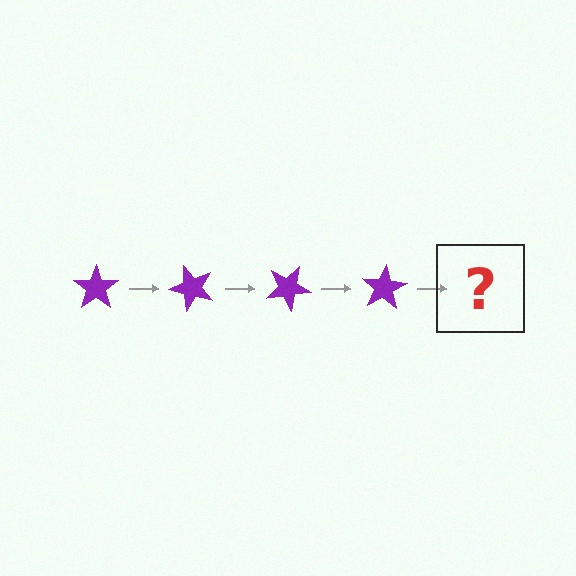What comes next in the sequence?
The next element should be a purple star rotated 200 degrees.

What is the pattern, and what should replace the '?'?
The pattern is that the star rotates 50 degrees each step. The '?' should be a purple star rotated 200 degrees.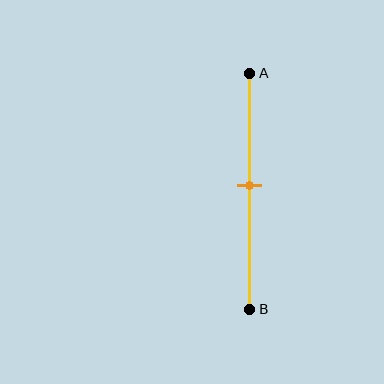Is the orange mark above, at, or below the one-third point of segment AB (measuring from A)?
The orange mark is below the one-third point of segment AB.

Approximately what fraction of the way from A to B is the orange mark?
The orange mark is approximately 45% of the way from A to B.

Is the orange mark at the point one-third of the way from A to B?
No, the mark is at about 45% from A, not at the 33% one-third point.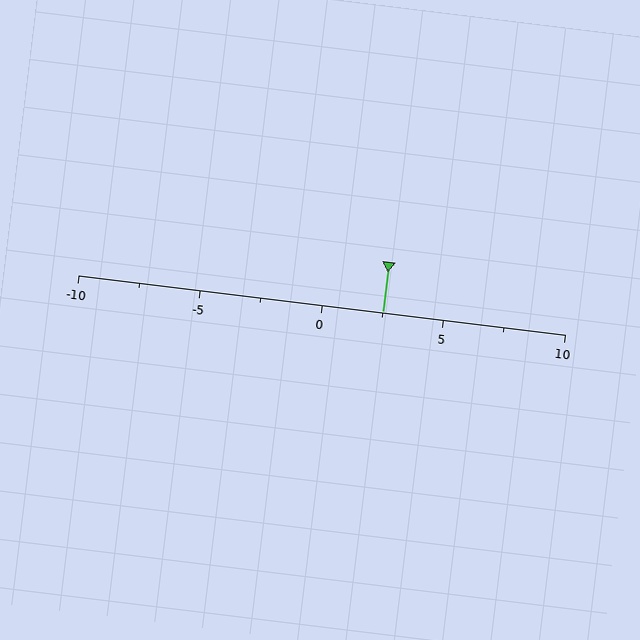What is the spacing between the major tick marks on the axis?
The major ticks are spaced 5 apart.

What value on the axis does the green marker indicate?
The marker indicates approximately 2.5.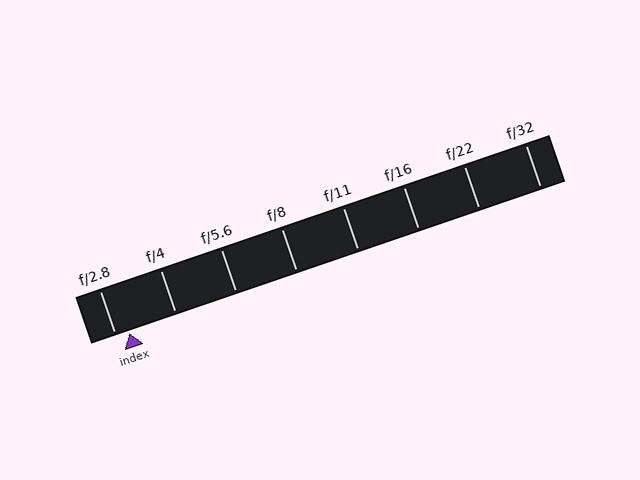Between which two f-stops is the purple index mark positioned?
The index mark is between f/2.8 and f/4.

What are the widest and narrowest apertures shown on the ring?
The widest aperture shown is f/2.8 and the narrowest is f/32.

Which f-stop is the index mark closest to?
The index mark is closest to f/2.8.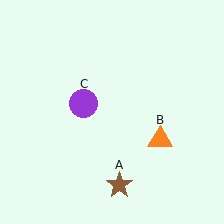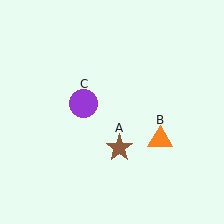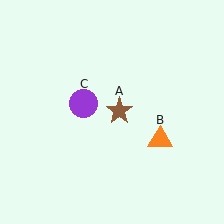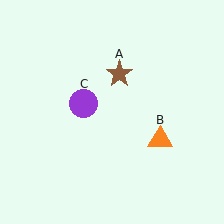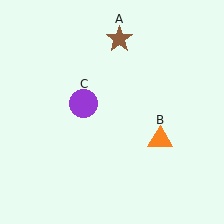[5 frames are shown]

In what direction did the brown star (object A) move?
The brown star (object A) moved up.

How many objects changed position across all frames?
1 object changed position: brown star (object A).